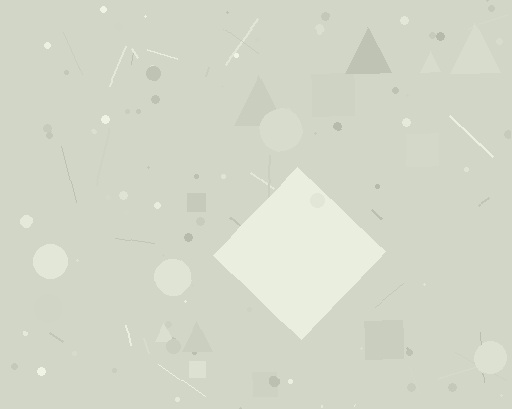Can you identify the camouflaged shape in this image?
The camouflaged shape is a diamond.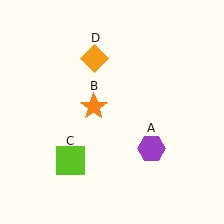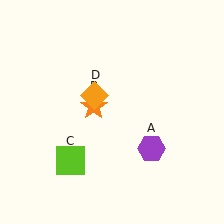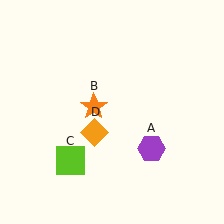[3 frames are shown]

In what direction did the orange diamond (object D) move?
The orange diamond (object D) moved down.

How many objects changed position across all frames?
1 object changed position: orange diamond (object D).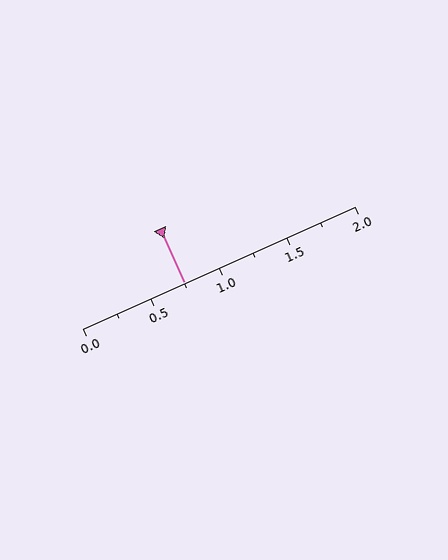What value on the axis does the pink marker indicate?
The marker indicates approximately 0.75.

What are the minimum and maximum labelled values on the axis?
The axis runs from 0.0 to 2.0.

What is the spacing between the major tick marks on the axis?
The major ticks are spaced 0.5 apart.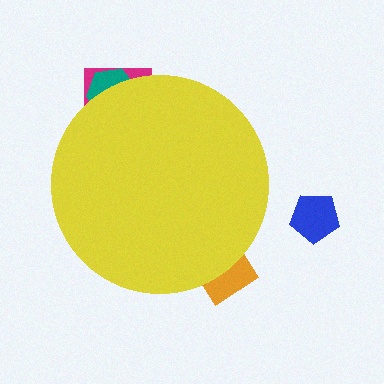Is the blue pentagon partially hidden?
No, the blue pentagon is fully visible.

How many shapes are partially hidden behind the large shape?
3 shapes are partially hidden.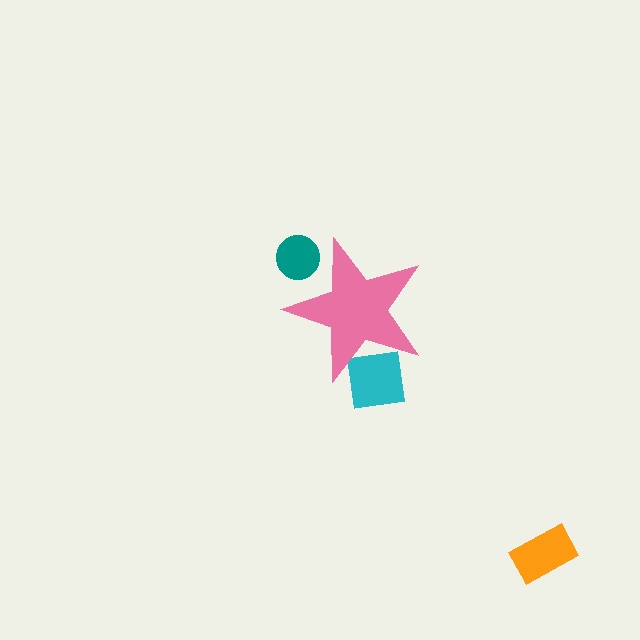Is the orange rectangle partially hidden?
No, the orange rectangle is fully visible.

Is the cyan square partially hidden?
Yes, the cyan square is partially hidden behind the pink star.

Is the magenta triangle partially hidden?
Yes, the magenta triangle is partially hidden behind the pink star.